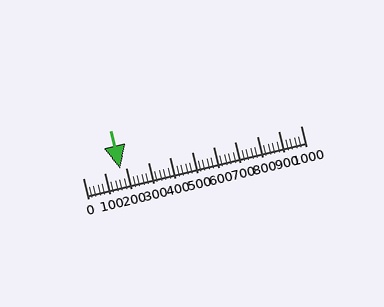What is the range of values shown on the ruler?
The ruler shows values from 0 to 1000.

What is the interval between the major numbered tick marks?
The major tick marks are spaced 100 units apart.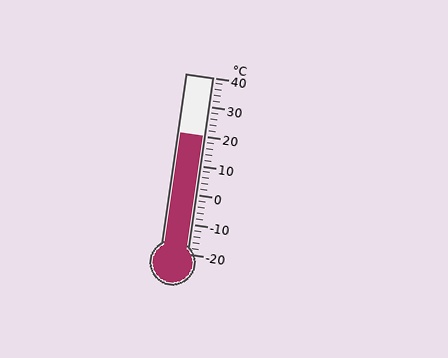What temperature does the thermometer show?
The thermometer shows approximately 20°C.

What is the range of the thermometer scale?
The thermometer scale ranges from -20°C to 40°C.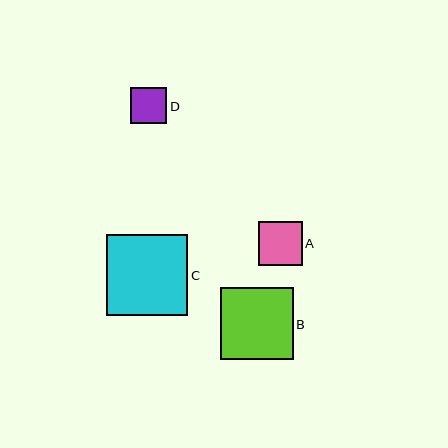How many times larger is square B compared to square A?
Square B is approximately 1.7 times the size of square A.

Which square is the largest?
Square C is the largest with a size of approximately 81 pixels.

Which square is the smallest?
Square D is the smallest with a size of approximately 36 pixels.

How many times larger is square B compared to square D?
Square B is approximately 2.0 times the size of square D.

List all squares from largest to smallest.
From largest to smallest: C, B, A, D.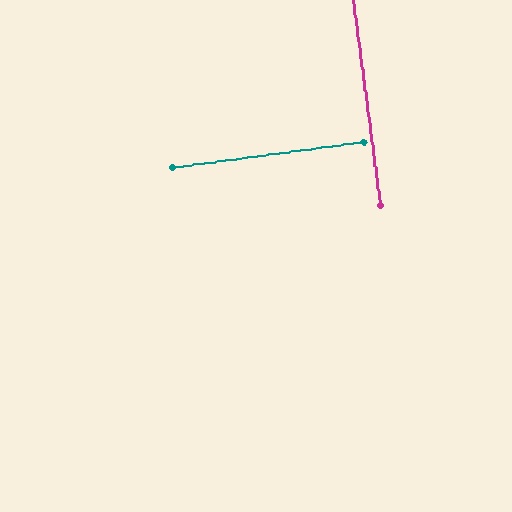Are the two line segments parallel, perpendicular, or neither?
Perpendicular — they meet at approximately 90°.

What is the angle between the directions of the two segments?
Approximately 90 degrees.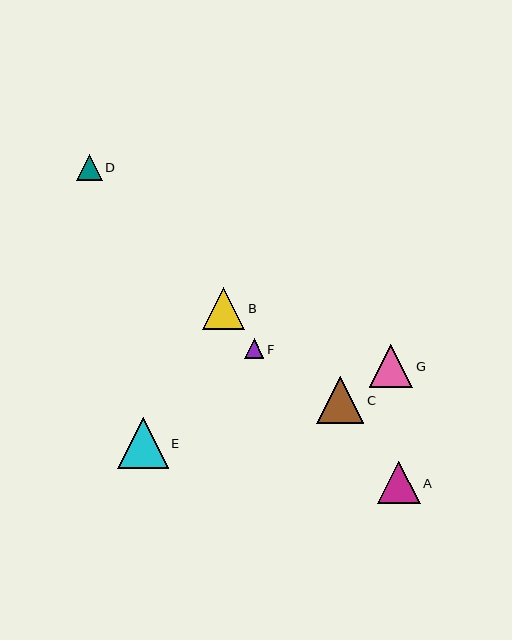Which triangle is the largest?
Triangle E is the largest with a size of approximately 50 pixels.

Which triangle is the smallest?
Triangle F is the smallest with a size of approximately 19 pixels.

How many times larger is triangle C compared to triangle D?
Triangle C is approximately 1.8 times the size of triangle D.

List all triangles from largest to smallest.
From largest to smallest: E, C, G, A, B, D, F.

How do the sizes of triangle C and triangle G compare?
Triangle C and triangle G are approximately the same size.